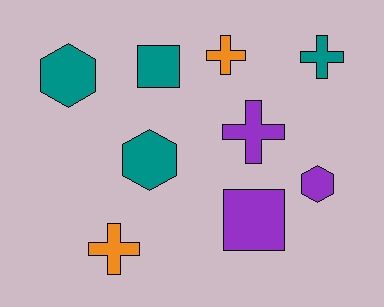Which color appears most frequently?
Teal, with 4 objects.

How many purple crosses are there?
There is 1 purple cross.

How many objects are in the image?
There are 9 objects.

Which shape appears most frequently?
Cross, with 4 objects.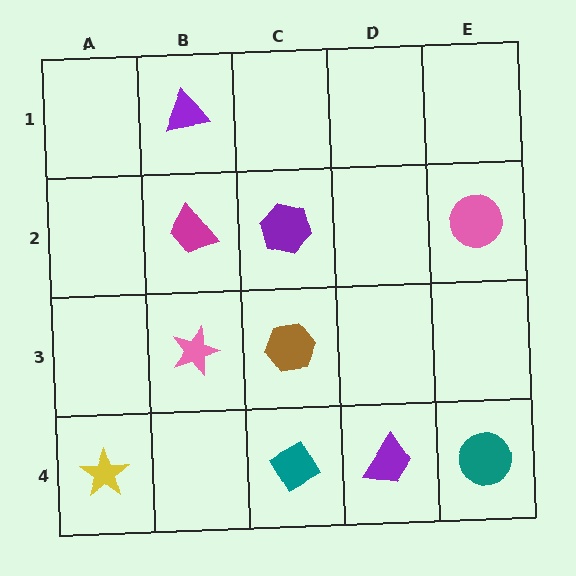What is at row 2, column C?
A purple hexagon.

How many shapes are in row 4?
4 shapes.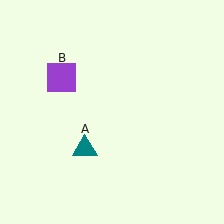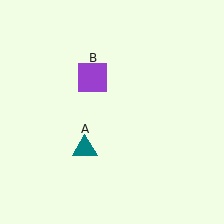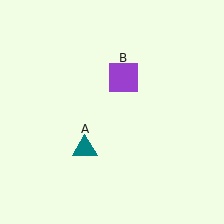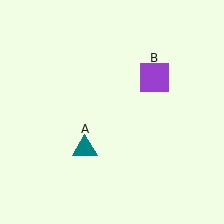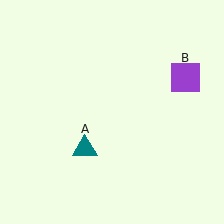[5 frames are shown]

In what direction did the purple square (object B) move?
The purple square (object B) moved right.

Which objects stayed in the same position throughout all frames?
Teal triangle (object A) remained stationary.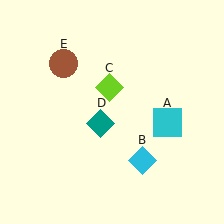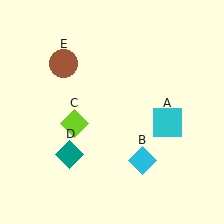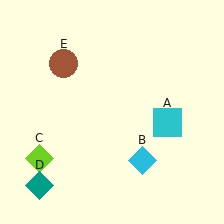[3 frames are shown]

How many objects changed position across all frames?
2 objects changed position: lime diamond (object C), teal diamond (object D).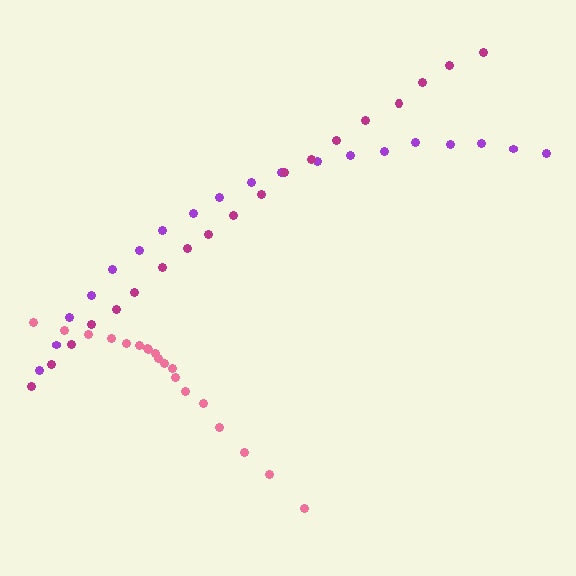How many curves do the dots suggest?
There are 3 distinct paths.